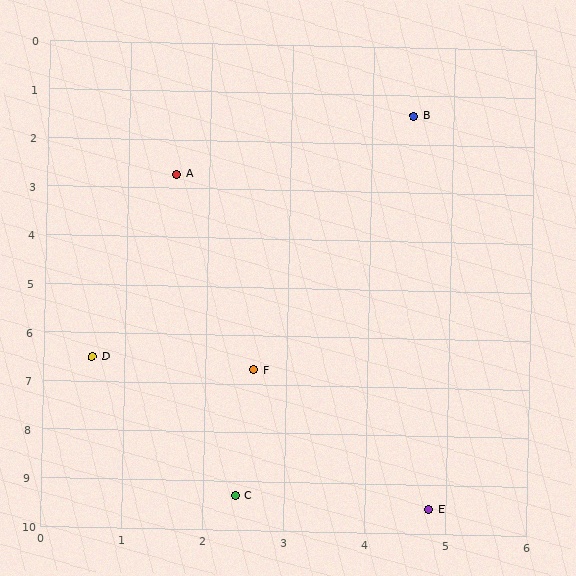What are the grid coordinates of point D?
Point D is at approximately (0.6, 6.5).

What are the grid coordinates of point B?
Point B is at approximately (4.5, 1.4).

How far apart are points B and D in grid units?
Points B and D are about 6.4 grid units apart.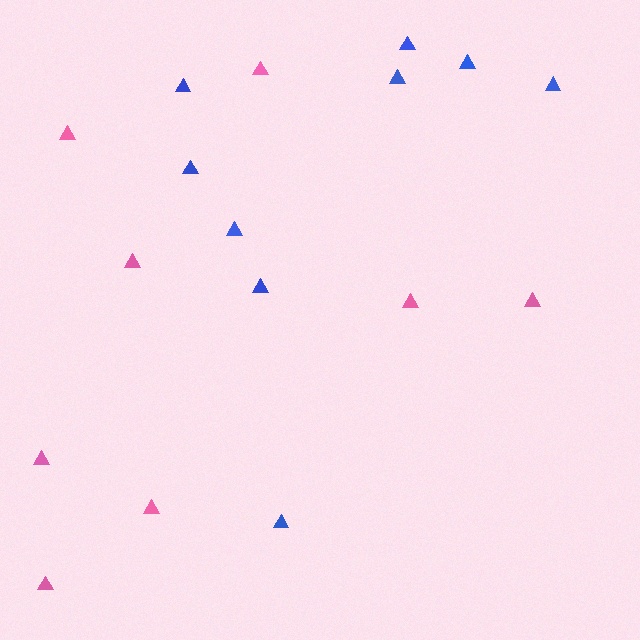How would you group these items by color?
There are 2 groups: one group of blue triangles (9) and one group of pink triangles (8).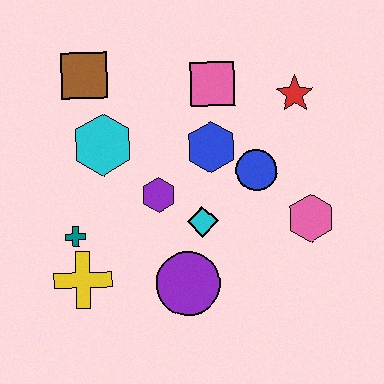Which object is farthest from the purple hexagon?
The red star is farthest from the purple hexagon.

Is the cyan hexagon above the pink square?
No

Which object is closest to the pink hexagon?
The blue circle is closest to the pink hexagon.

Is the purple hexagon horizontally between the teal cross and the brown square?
No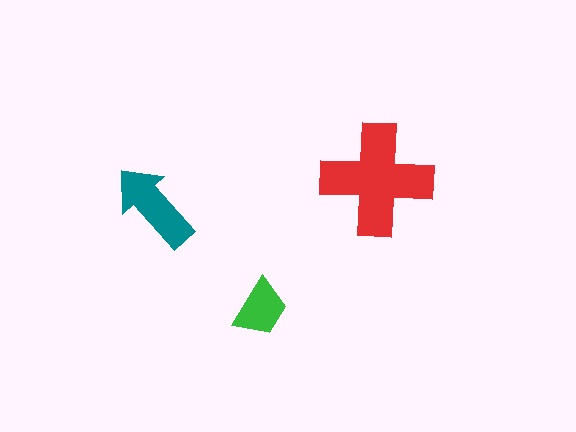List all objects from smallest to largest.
The green trapezoid, the teal arrow, the red cross.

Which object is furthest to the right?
The red cross is rightmost.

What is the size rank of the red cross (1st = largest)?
1st.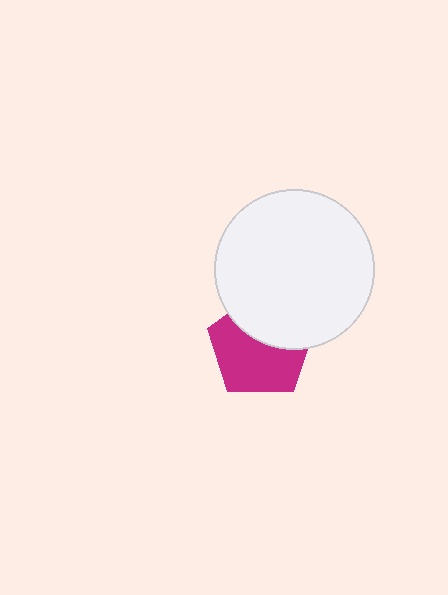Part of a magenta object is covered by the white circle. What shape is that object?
It is a pentagon.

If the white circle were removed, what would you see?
You would see the complete magenta pentagon.